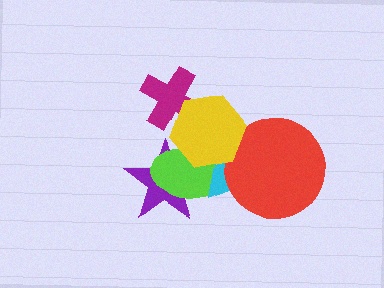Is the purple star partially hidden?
Yes, it is partially covered by another shape.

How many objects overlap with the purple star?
3 objects overlap with the purple star.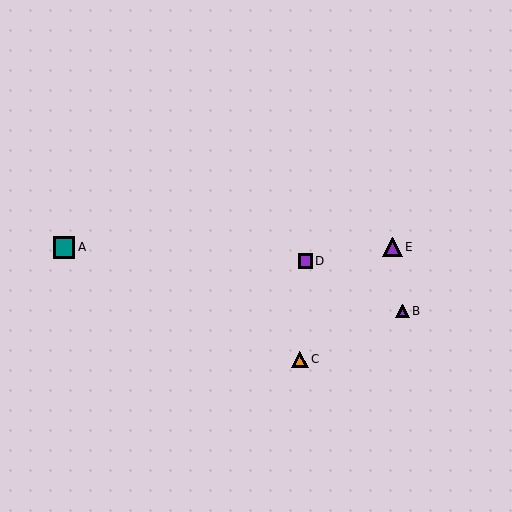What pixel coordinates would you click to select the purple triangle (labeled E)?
Click at (392, 247) to select the purple triangle E.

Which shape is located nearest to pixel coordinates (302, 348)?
The orange triangle (labeled C) at (300, 359) is nearest to that location.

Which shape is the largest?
The teal square (labeled A) is the largest.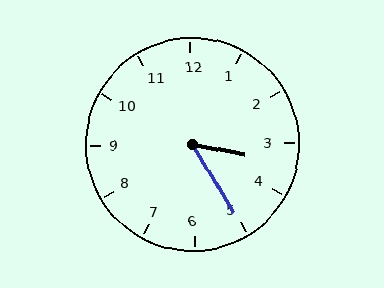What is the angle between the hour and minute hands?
Approximately 48 degrees.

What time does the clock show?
3:25.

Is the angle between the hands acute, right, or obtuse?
It is acute.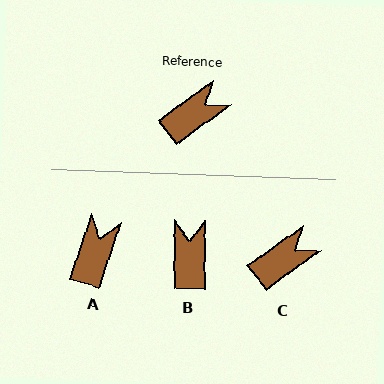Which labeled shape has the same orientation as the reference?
C.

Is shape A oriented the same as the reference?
No, it is off by about 35 degrees.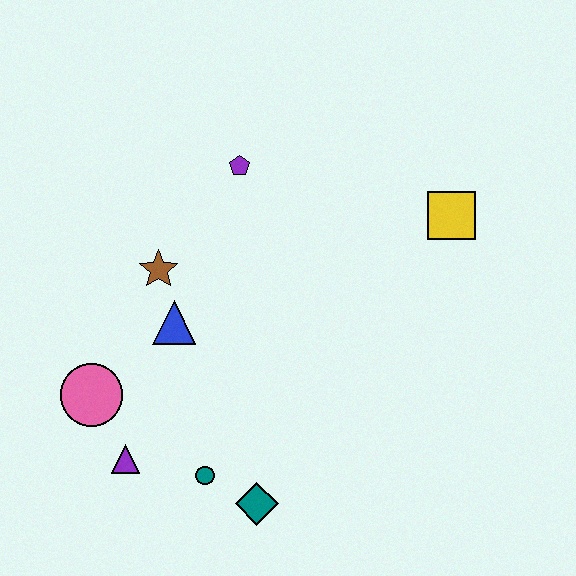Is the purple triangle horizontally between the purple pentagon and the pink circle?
Yes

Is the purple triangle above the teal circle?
Yes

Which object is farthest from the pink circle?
The yellow square is farthest from the pink circle.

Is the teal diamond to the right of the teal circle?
Yes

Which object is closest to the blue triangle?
The brown star is closest to the blue triangle.